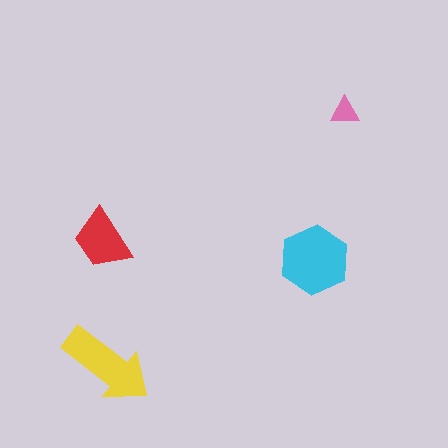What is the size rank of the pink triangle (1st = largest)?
4th.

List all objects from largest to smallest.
The cyan hexagon, the yellow arrow, the red trapezoid, the pink triangle.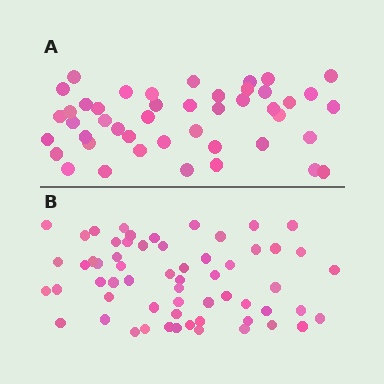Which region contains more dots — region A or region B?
Region B (the bottom region) has more dots.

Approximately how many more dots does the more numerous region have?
Region B has approximately 15 more dots than region A.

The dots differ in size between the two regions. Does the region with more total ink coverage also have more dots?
No. Region A has more total ink coverage because its dots are larger, but region B actually contains more individual dots. Total area can be misleading — the number of items is what matters here.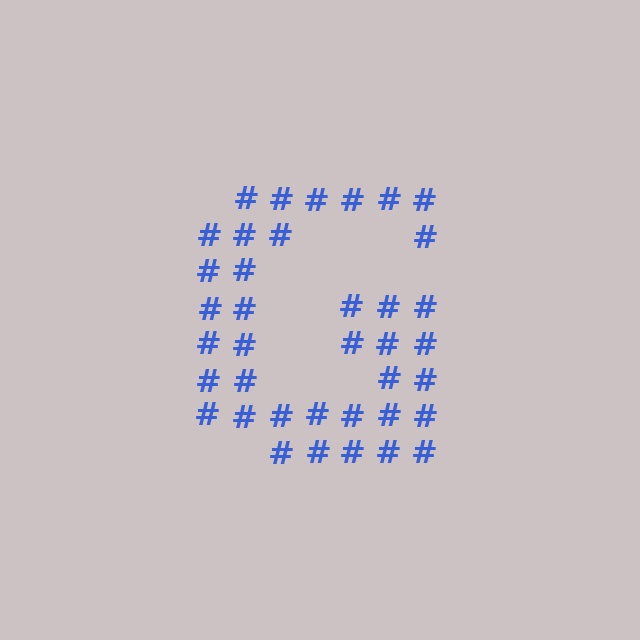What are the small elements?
The small elements are hash symbols.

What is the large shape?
The large shape is the letter G.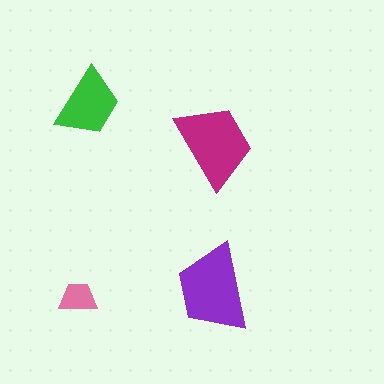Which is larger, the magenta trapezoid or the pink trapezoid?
The magenta one.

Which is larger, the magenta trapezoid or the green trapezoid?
The magenta one.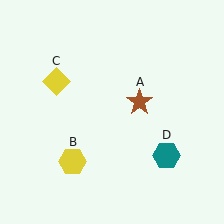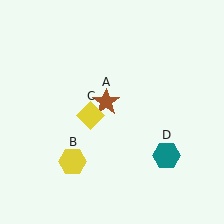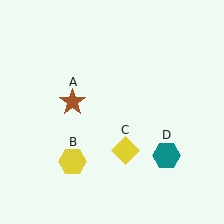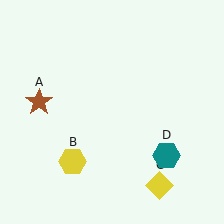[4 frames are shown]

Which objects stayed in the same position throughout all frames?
Yellow hexagon (object B) and teal hexagon (object D) remained stationary.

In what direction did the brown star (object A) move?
The brown star (object A) moved left.